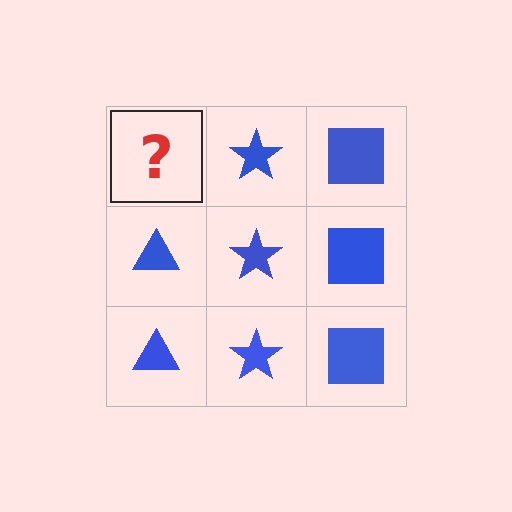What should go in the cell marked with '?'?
The missing cell should contain a blue triangle.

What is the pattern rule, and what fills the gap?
The rule is that each column has a consistent shape. The gap should be filled with a blue triangle.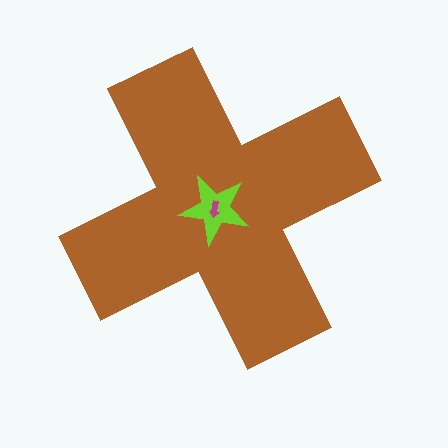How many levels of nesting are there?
3.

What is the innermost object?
The magenta arrow.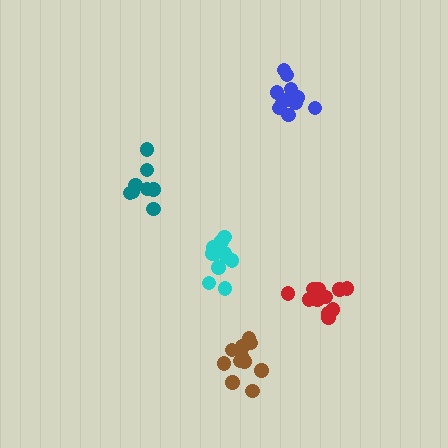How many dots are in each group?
Group 1: 8 dots, Group 2: 11 dots, Group 3: 13 dots, Group 4: 12 dots, Group 5: 11 dots (55 total).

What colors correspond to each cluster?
The clusters are colored: teal, red, cyan, blue, brown.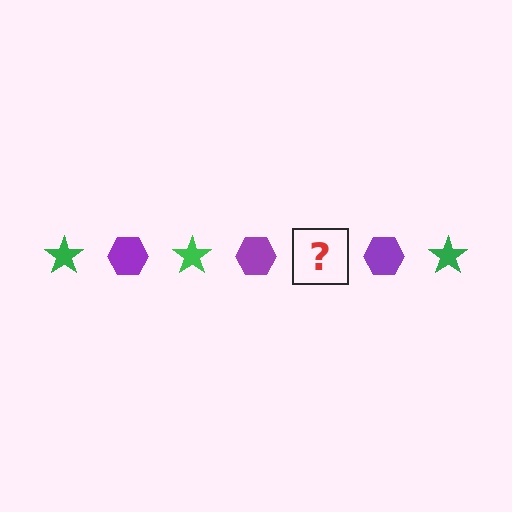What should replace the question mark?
The question mark should be replaced with a green star.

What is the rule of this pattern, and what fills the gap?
The rule is that the pattern alternates between green star and purple hexagon. The gap should be filled with a green star.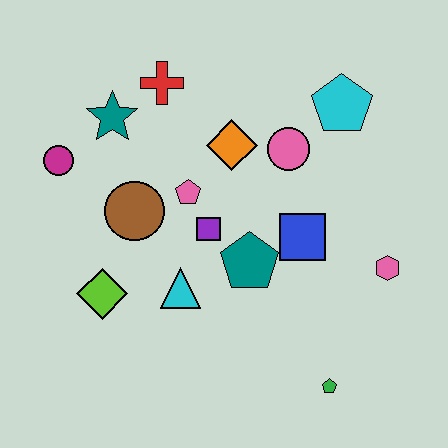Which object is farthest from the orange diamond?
The green pentagon is farthest from the orange diamond.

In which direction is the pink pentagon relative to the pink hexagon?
The pink pentagon is to the left of the pink hexagon.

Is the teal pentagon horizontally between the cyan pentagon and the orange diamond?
Yes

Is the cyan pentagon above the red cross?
No